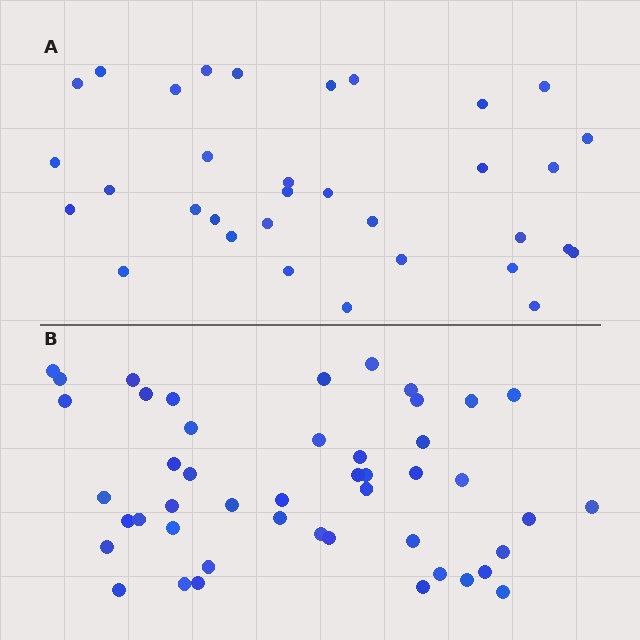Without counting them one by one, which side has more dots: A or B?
Region B (the bottom region) has more dots.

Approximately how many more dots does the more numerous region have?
Region B has approximately 15 more dots than region A.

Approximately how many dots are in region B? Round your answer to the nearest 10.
About 50 dots. (The exact count is 47, which rounds to 50.)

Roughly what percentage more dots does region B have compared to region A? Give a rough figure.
About 40% more.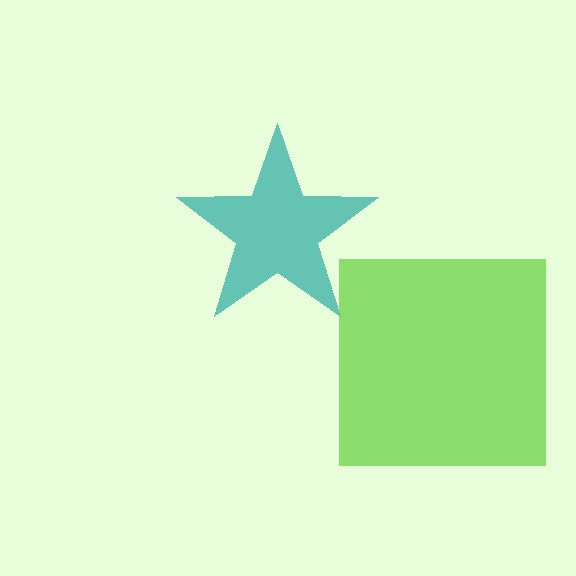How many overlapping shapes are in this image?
There are 2 overlapping shapes in the image.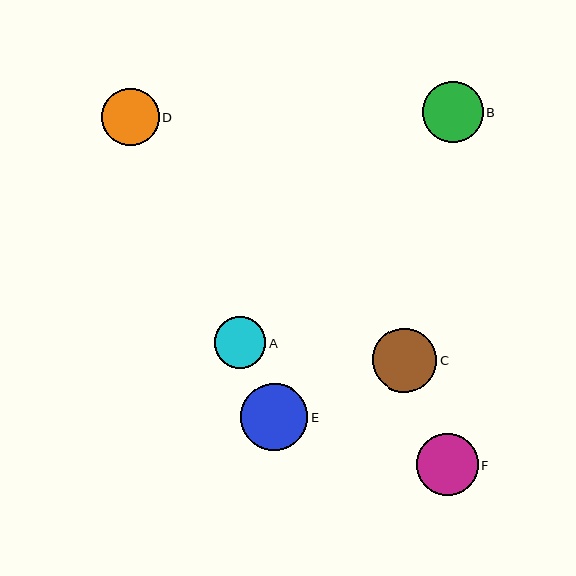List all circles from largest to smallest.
From largest to smallest: E, C, F, B, D, A.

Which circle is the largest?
Circle E is the largest with a size of approximately 67 pixels.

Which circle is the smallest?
Circle A is the smallest with a size of approximately 51 pixels.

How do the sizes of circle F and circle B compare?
Circle F and circle B are approximately the same size.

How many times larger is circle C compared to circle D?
Circle C is approximately 1.1 times the size of circle D.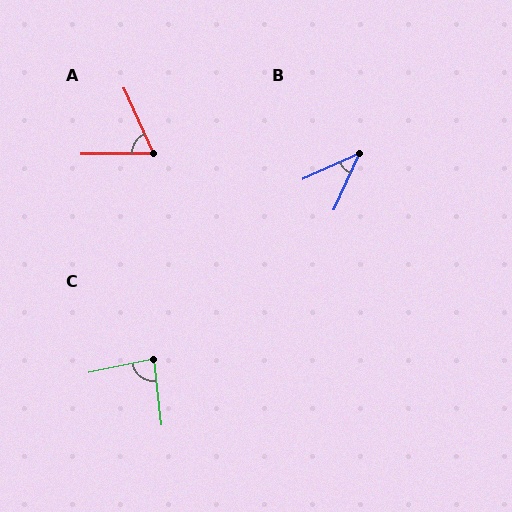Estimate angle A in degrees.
Approximately 66 degrees.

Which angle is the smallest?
B, at approximately 41 degrees.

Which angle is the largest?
C, at approximately 85 degrees.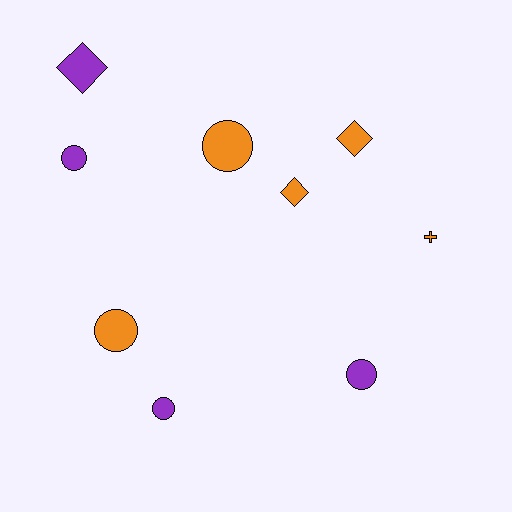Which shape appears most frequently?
Circle, with 5 objects.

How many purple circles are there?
There are 3 purple circles.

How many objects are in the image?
There are 9 objects.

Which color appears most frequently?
Orange, with 5 objects.